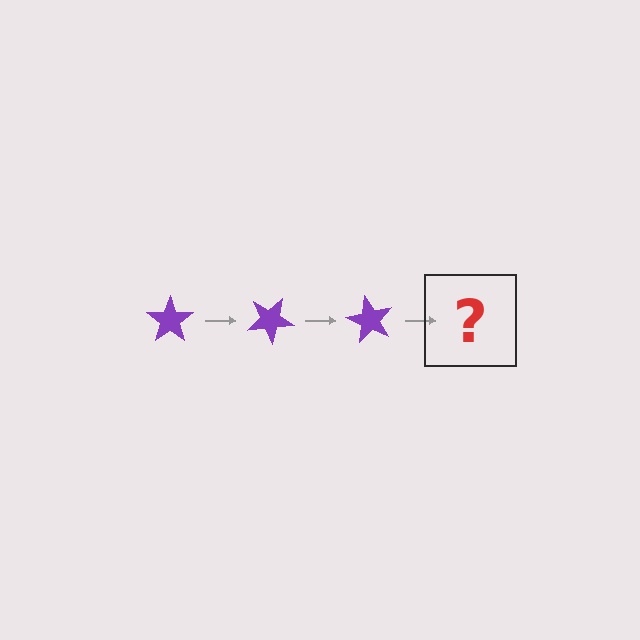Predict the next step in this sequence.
The next step is a purple star rotated 90 degrees.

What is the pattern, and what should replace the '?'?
The pattern is that the star rotates 30 degrees each step. The '?' should be a purple star rotated 90 degrees.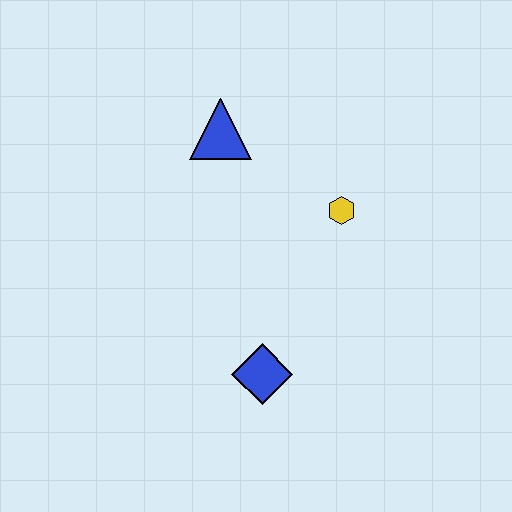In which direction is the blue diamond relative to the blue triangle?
The blue diamond is below the blue triangle.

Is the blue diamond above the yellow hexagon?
No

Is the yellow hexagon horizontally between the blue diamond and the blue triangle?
No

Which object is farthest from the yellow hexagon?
The blue diamond is farthest from the yellow hexagon.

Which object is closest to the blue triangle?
The yellow hexagon is closest to the blue triangle.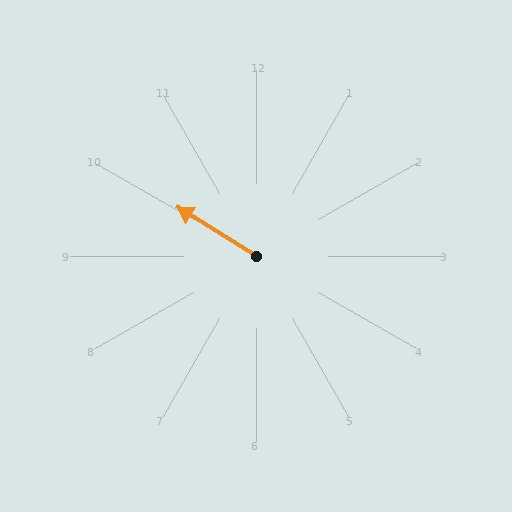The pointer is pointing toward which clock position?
Roughly 10 o'clock.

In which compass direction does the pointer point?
Northwest.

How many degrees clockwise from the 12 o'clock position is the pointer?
Approximately 302 degrees.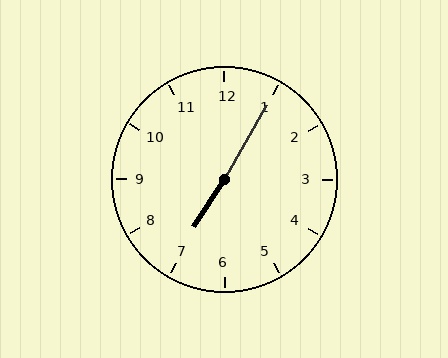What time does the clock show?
7:05.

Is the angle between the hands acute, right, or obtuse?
It is obtuse.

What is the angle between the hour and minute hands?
Approximately 178 degrees.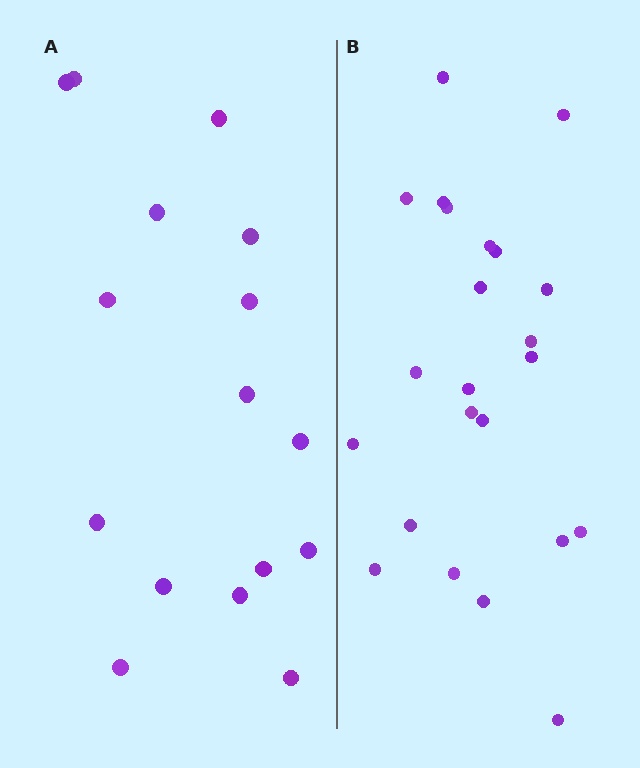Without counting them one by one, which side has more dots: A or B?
Region B (the right region) has more dots.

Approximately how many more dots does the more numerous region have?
Region B has roughly 8 or so more dots than region A.